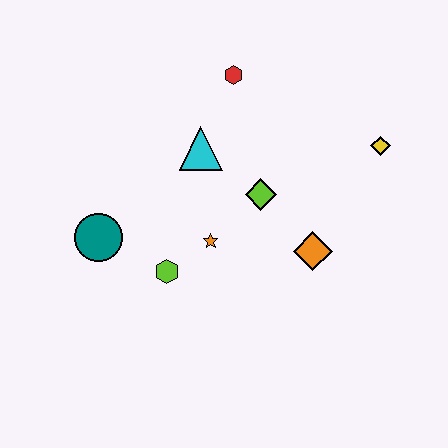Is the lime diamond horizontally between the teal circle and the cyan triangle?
No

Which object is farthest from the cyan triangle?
The yellow diamond is farthest from the cyan triangle.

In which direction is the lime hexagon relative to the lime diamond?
The lime hexagon is to the left of the lime diamond.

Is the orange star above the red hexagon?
No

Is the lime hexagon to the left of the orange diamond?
Yes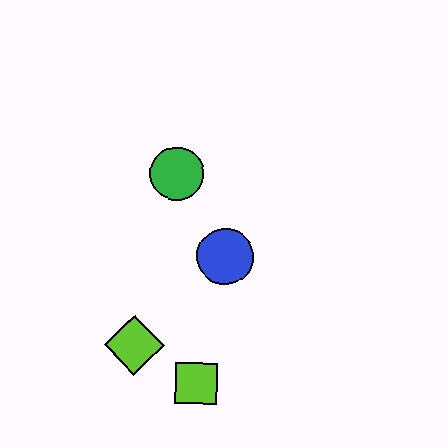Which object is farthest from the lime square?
The green circle is farthest from the lime square.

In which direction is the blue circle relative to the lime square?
The blue circle is above the lime square.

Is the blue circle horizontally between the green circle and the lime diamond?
No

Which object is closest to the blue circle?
The green circle is closest to the blue circle.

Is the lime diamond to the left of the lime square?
Yes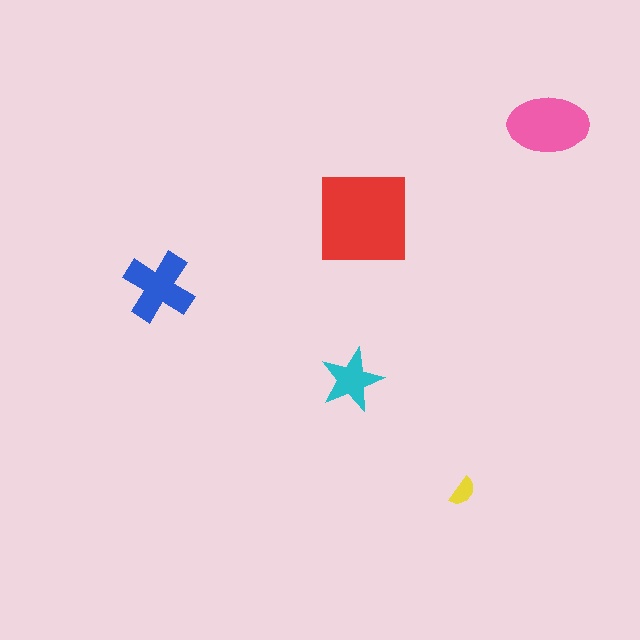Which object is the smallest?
The yellow semicircle.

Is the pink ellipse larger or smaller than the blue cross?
Larger.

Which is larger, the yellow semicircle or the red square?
The red square.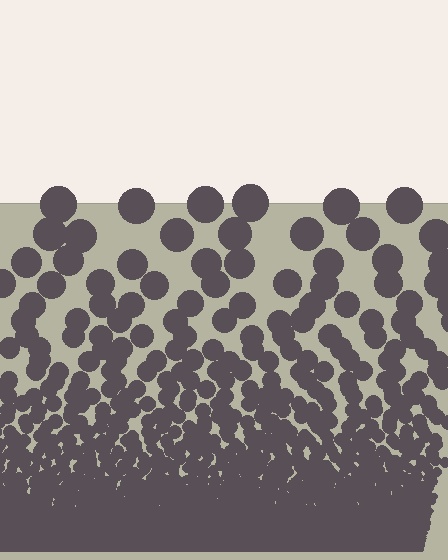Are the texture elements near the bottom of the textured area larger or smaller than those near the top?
Smaller. The gradient is inverted — elements near the bottom are smaller and denser.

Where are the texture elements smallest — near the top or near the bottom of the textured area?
Near the bottom.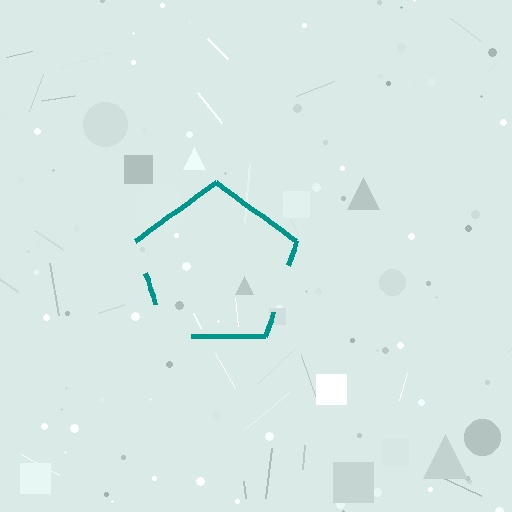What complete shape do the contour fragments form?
The contour fragments form a pentagon.